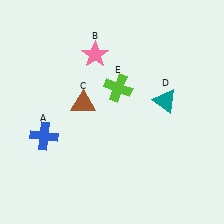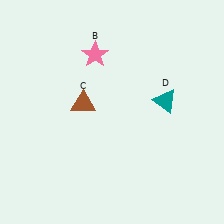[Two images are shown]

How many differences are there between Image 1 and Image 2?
There are 2 differences between the two images.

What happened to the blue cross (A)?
The blue cross (A) was removed in Image 2. It was in the bottom-left area of Image 1.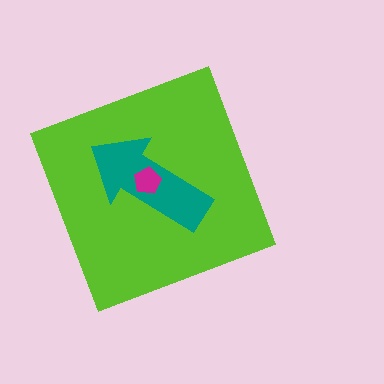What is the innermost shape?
The magenta pentagon.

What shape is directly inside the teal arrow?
The magenta pentagon.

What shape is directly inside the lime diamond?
The teal arrow.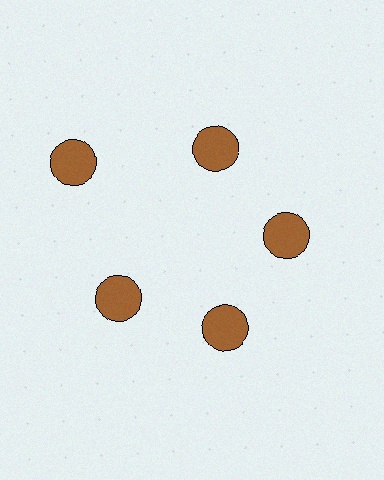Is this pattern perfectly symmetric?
No. The 5 brown circles are arranged in a ring, but one element near the 10 o'clock position is pushed outward from the center, breaking the 5-fold rotational symmetry.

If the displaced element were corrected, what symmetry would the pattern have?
It would have 5-fold rotational symmetry — the pattern would map onto itself every 72 degrees.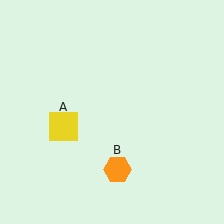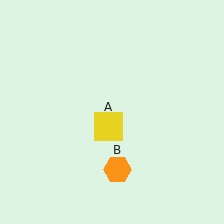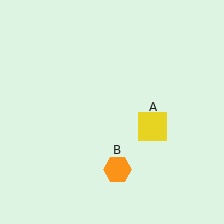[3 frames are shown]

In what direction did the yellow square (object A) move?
The yellow square (object A) moved right.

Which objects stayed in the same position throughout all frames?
Orange hexagon (object B) remained stationary.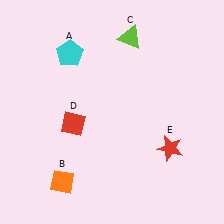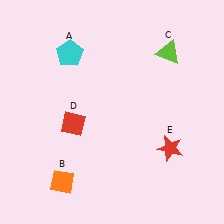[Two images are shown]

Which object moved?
The lime triangle (C) moved right.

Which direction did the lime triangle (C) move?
The lime triangle (C) moved right.